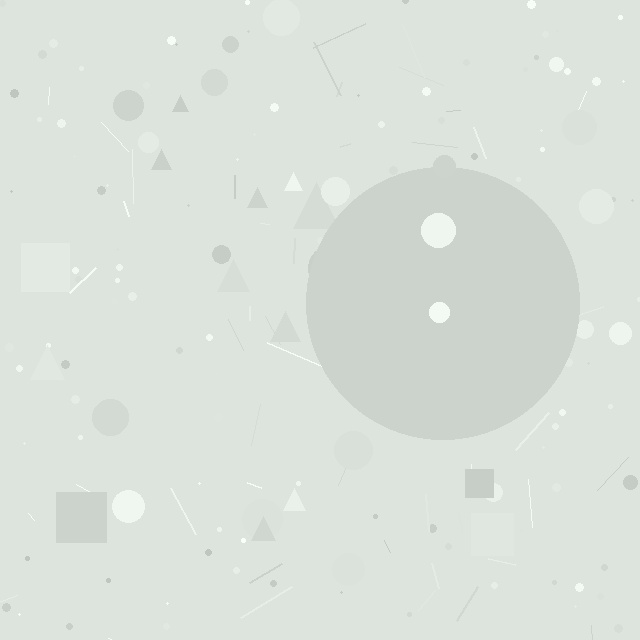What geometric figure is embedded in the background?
A circle is embedded in the background.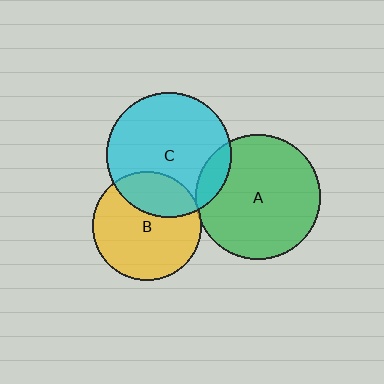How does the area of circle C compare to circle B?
Approximately 1.3 times.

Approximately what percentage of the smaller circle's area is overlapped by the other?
Approximately 5%.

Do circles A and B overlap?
Yes.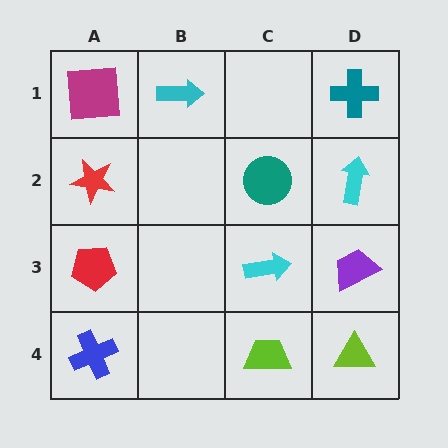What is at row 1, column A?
A magenta square.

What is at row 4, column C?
A lime trapezoid.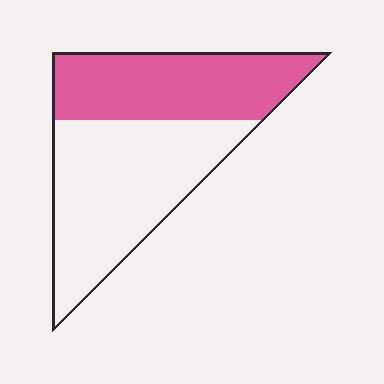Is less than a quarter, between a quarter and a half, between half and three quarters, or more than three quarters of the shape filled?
Between a quarter and a half.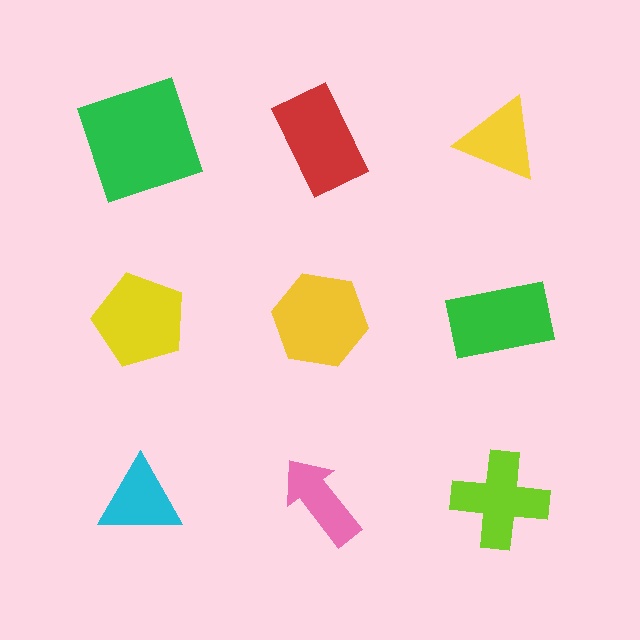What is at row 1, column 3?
A yellow triangle.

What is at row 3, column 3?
A lime cross.